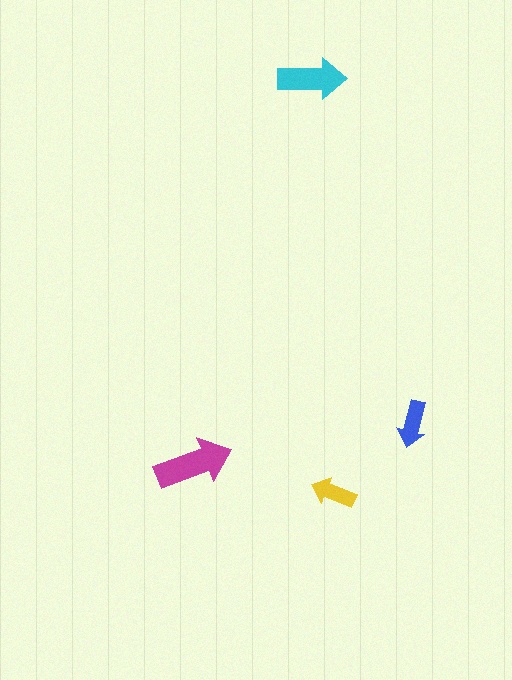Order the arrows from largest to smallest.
the magenta one, the cyan one, the blue one, the yellow one.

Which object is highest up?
The cyan arrow is topmost.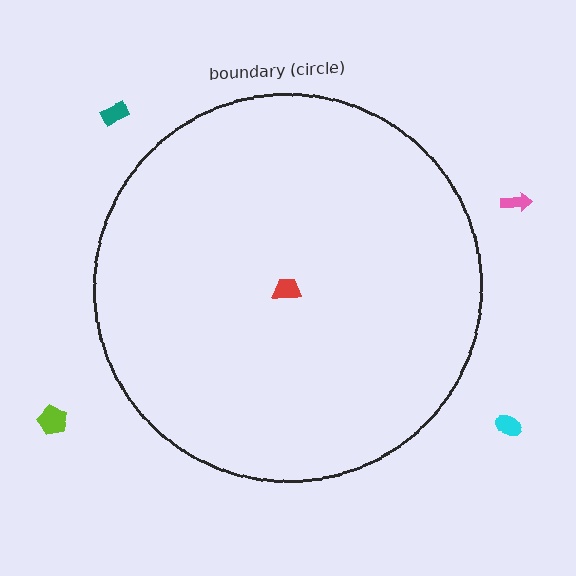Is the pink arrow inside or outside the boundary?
Outside.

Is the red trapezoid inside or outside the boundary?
Inside.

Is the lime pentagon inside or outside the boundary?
Outside.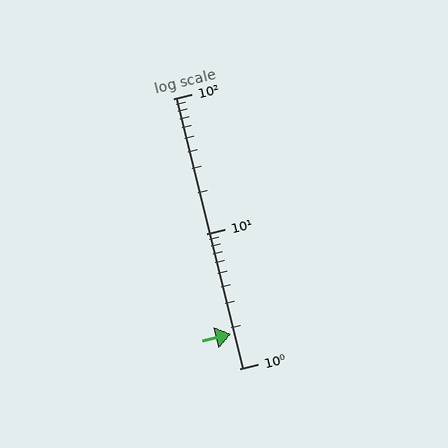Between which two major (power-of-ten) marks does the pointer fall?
The pointer is between 1 and 10.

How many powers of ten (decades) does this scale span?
The scale spans 2 decades, from 1 to 100.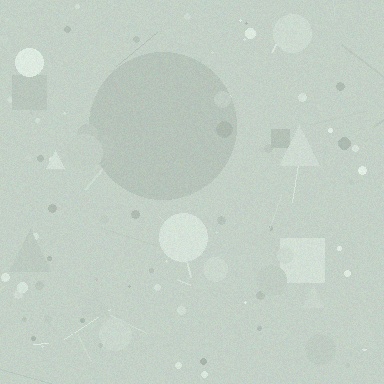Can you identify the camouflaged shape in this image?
The camouflaged shape is a circle.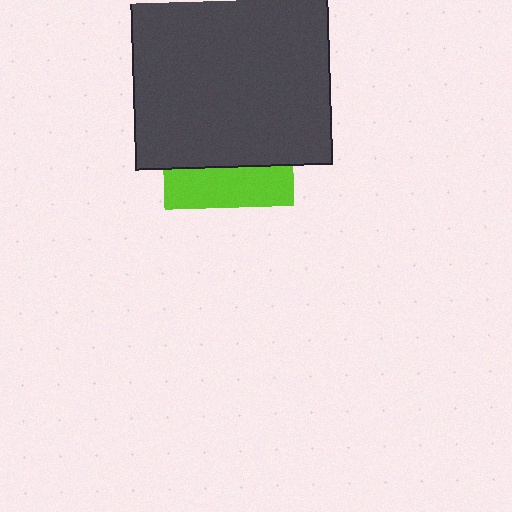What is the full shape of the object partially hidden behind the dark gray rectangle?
The partially hidden object is a lime square.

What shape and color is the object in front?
The object in front is a dark gray rectangle.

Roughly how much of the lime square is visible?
A small part of it is visible (roughly 31%).